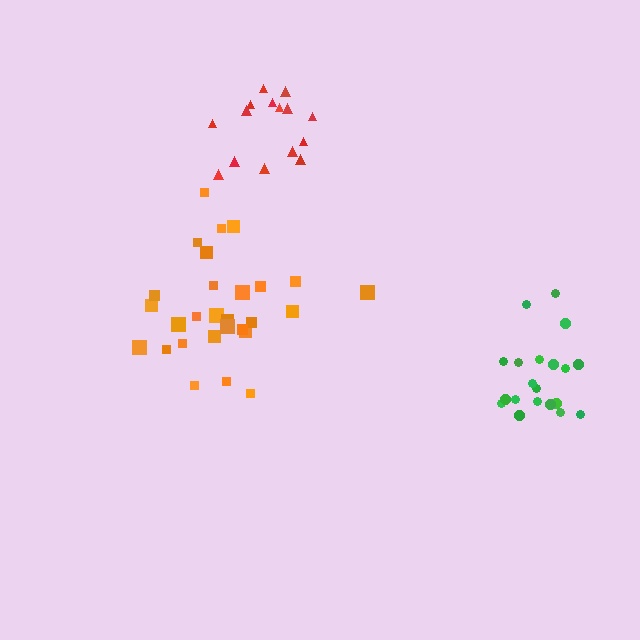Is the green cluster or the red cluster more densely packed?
Green.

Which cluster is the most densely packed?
Green.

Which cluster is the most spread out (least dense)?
Red.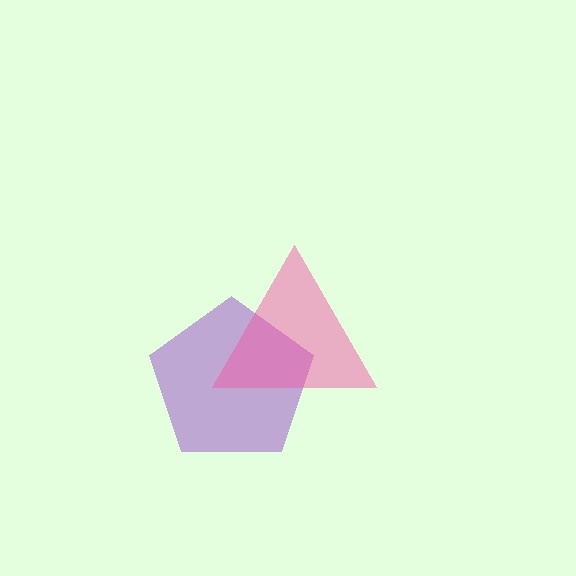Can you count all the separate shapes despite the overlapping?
Yes, there are 2 separate shapes.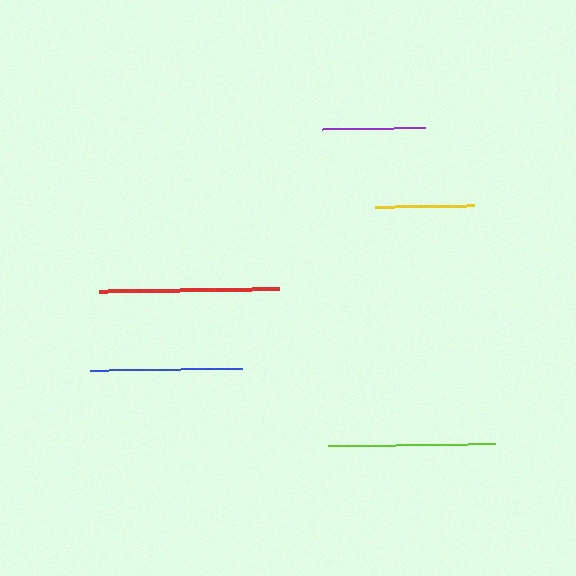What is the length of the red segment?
The red segment is approximately 180 pixels long.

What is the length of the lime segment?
The lime segment is approximately 167 pixels long.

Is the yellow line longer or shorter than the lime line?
The lime line is longer than the yellow line.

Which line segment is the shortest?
The yellow line is the shortest at approximately 99 pixels.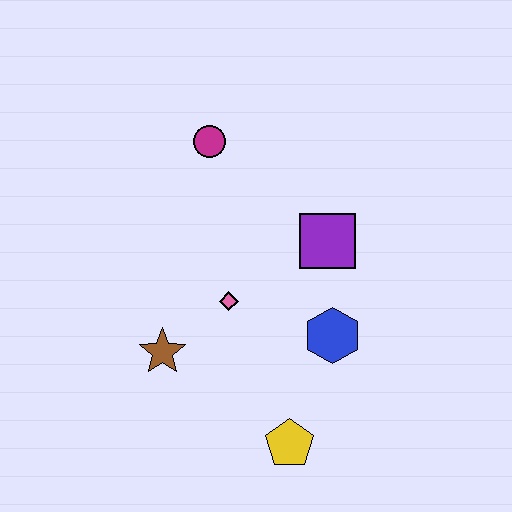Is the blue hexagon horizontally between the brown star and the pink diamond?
No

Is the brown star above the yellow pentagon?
Yes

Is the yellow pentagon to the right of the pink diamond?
Yes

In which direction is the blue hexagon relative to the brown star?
The blue hexagon is to the right of the brown star.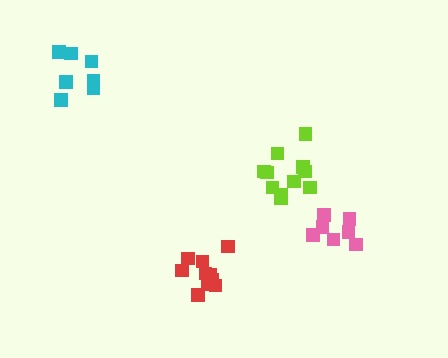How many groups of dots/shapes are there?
There are 4 groups.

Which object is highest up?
The cyan cluster is topmost.